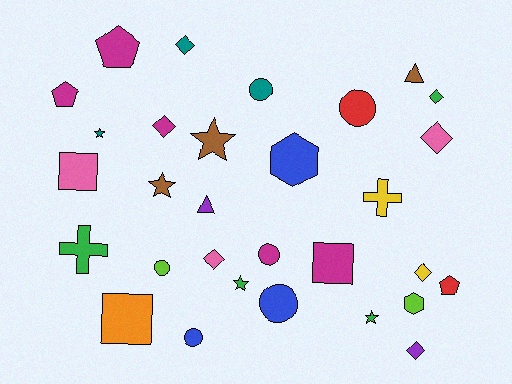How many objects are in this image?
There are 30 objects.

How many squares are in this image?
There are 3 squares.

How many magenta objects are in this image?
There are 5 magenta objects.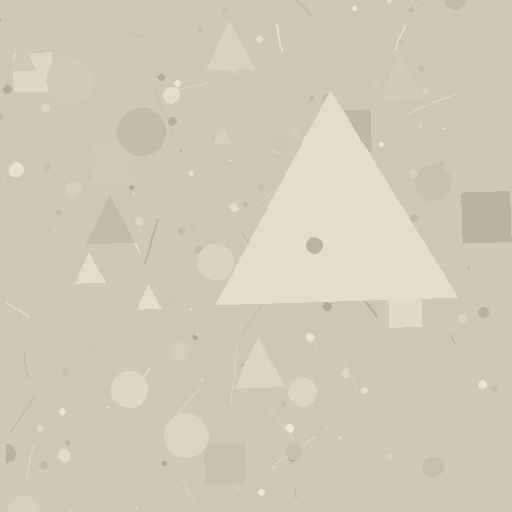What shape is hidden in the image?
A triangle is hidden in the image.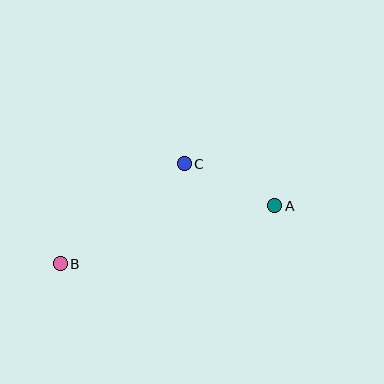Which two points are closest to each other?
Points A and C are closest to each other.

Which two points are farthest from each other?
Points A and B are farthest from each other.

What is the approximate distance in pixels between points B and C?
The distance between B and C is approximately 159 pixels.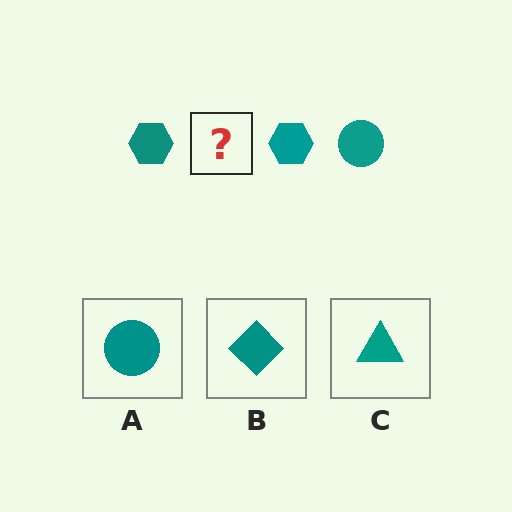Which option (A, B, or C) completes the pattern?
A.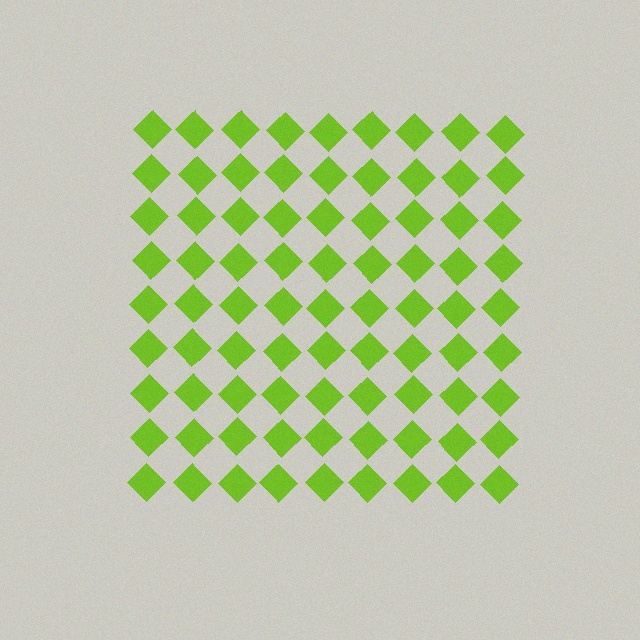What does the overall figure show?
The overall figure shows a square.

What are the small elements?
The small elements are diamonds.